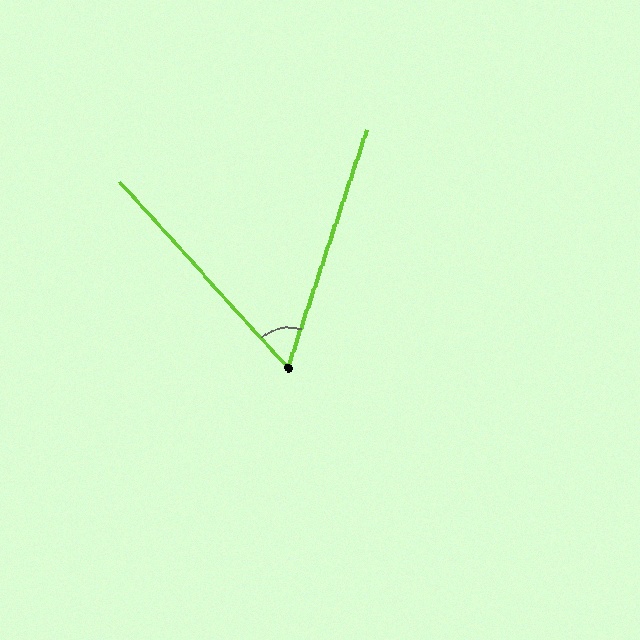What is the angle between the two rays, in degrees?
Approximately 61 degrees.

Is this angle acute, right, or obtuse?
It is acute.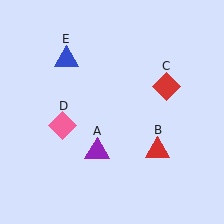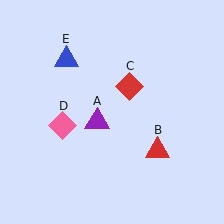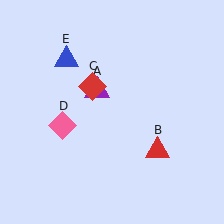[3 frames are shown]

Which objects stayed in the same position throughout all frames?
Red triangle (object B) and pink diamond (object D) and blue triangle (object E) remained stationary.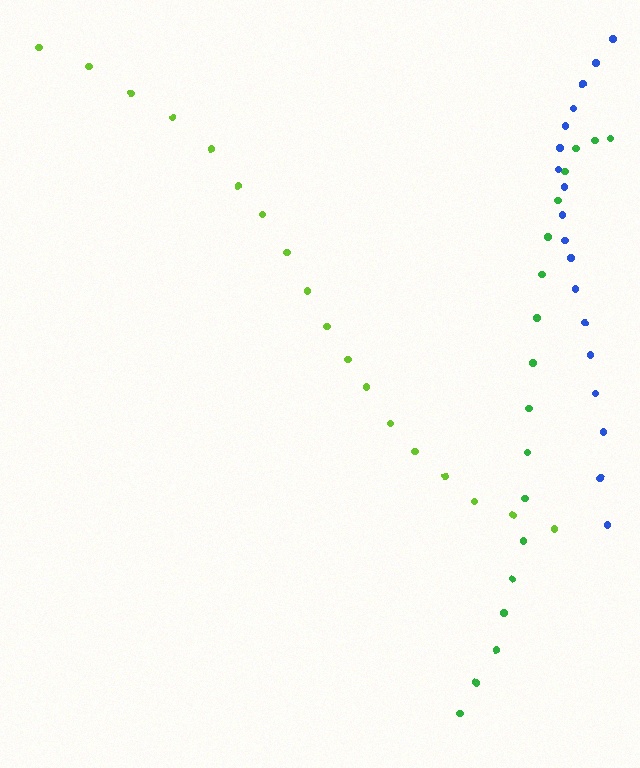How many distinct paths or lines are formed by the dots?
There are 3 distinct paths.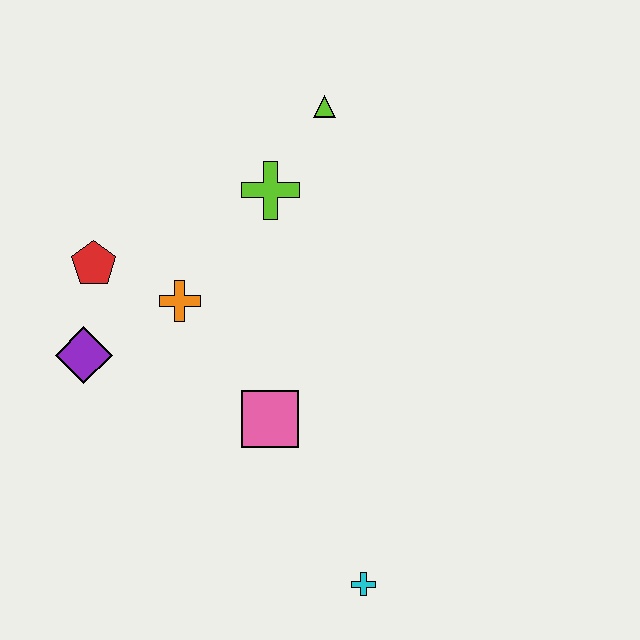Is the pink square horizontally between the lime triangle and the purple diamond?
Yes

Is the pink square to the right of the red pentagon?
Yes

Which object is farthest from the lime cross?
The cyan cross is farthest from the lime cross.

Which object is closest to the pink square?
The orange cross is closest to the pink square.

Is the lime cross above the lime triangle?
No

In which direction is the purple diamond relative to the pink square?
The purple diamond is to the left of the pink square.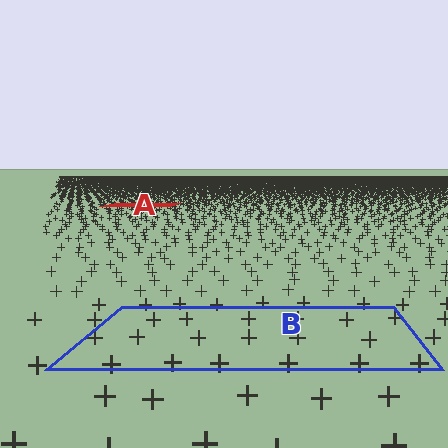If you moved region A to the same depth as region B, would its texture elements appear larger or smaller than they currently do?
They would appear larger. At a closer depth, the same texture elements are projected at a bigger on-screen size.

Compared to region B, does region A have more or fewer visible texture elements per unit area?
Region A has more texture elements per unit area — they are packed more densely because it is farther away.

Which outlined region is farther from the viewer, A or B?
Region A is farther from the viewer — the texture elements inside it appear smaller and more densely packed.